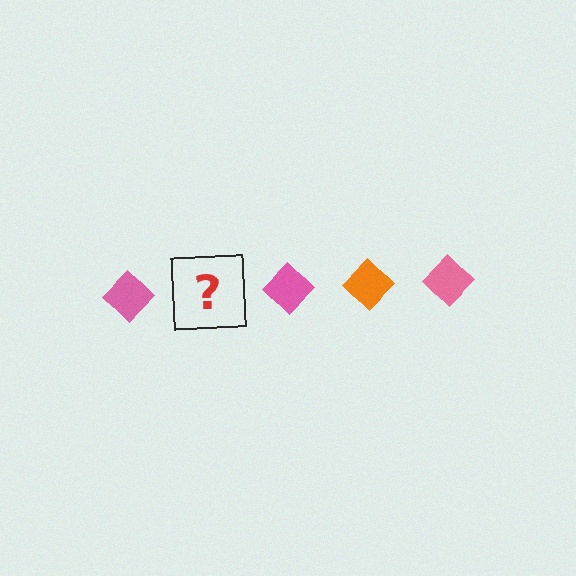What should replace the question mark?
The question mark should be replaced with an orange diamond.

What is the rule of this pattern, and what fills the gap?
The rule is that the pattern cycles through pink, orange diamonds. The gap should be filled with an orange diamond.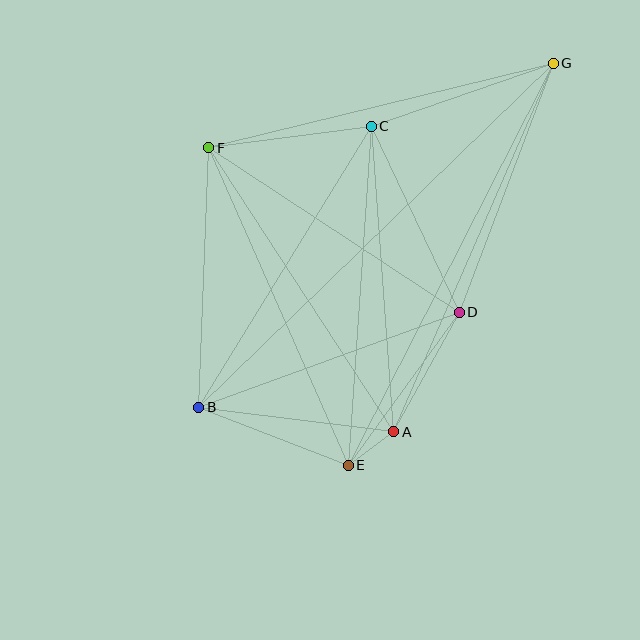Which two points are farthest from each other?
Points B and G are farthest from each other.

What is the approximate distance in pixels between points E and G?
The distance between E and G is approximately 451 pixels.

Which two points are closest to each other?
Points A and E are closest to each other.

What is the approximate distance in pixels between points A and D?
The distance between A and D is approximately 137 pixels.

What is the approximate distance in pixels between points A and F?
The distance between A and F is approximately 339 pixels.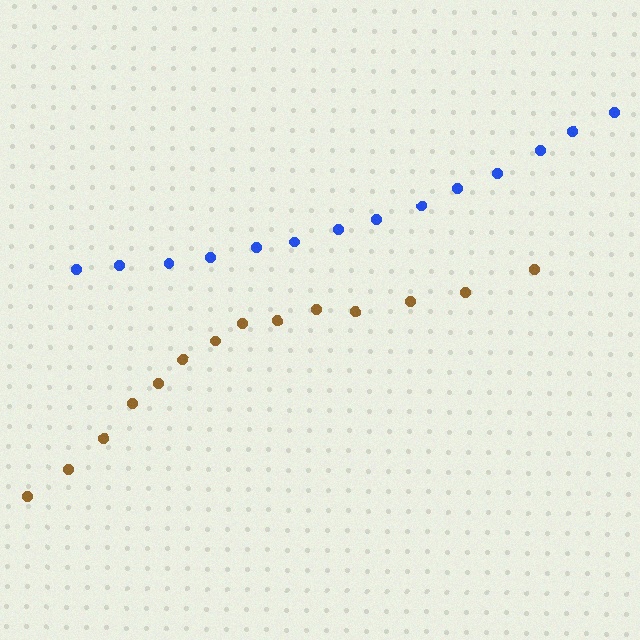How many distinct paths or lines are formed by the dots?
There are 2 distinct paths.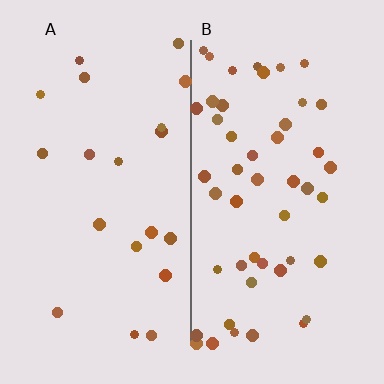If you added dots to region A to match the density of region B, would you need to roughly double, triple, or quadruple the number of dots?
Approximately double.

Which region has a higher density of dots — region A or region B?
B (the right).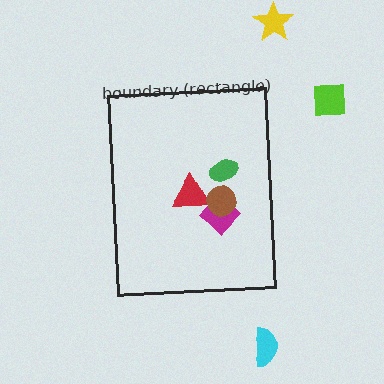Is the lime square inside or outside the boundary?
Outside.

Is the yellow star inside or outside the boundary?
Outside.